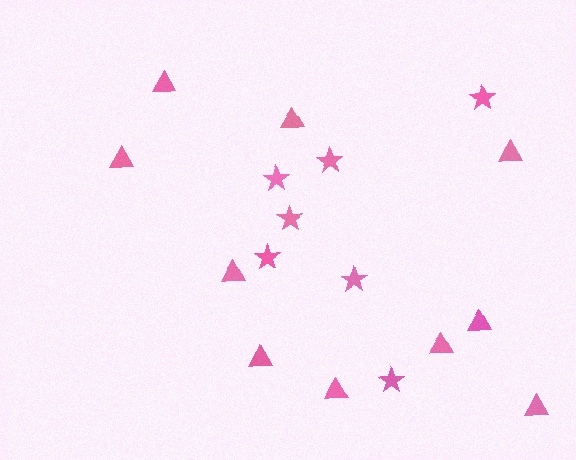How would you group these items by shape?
There are 2 groups: one group of triangles (10) and one group of stars (7).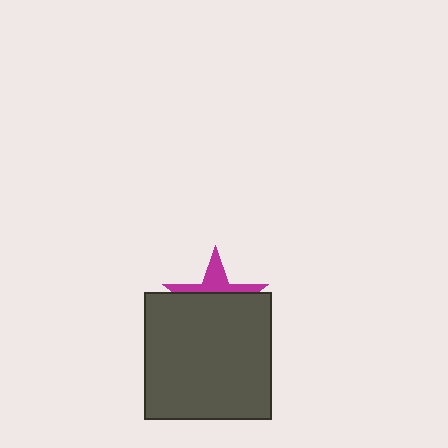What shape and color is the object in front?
The object in front is a dark gray square.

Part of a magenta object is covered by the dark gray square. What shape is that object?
It is a star.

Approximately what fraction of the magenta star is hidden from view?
Roughly 65% of the magenta star is hidden behind the dark gray square.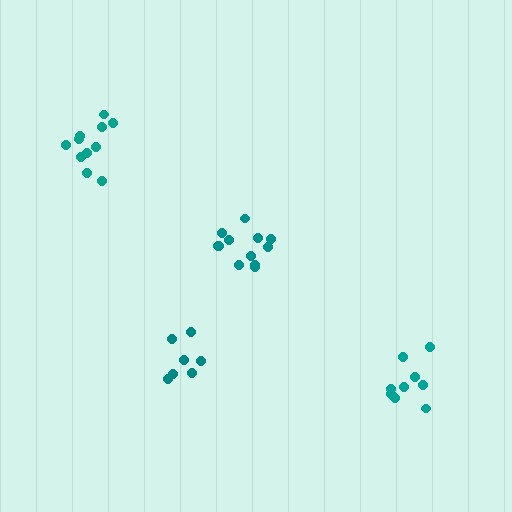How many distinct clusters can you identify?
There are 4 distinct clusters.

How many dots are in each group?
Group 1: 11 dots, Group 2: 12 dots, Group 3: 9 dots, Group 4: 7 dots (39 total).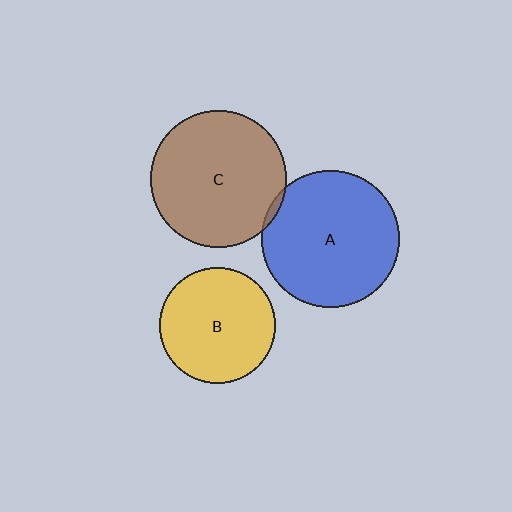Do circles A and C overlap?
Yes.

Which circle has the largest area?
Circle A (blue).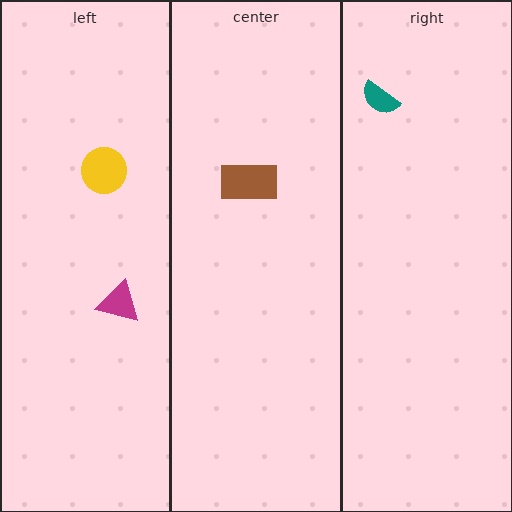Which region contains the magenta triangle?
The left region.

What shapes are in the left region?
The yellow circle, the magenta triangle.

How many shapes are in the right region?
1.